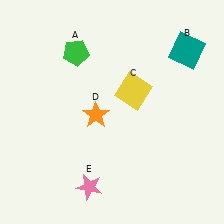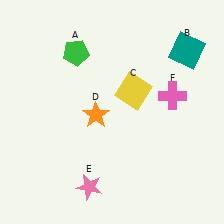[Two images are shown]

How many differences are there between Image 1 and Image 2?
There is 1 difference between the two images.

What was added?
A pink cross (F) was added in Image 2.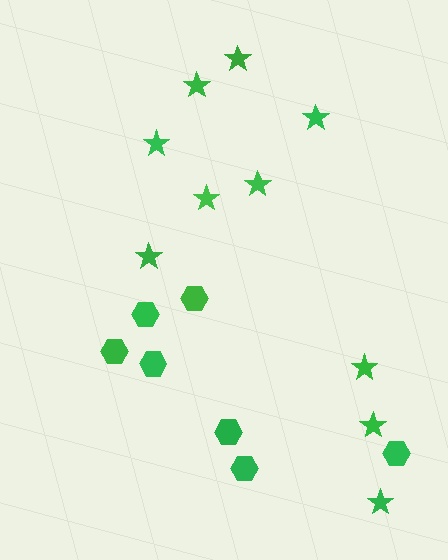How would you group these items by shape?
There are 2 groups: one group of hexagons (7) and one group of stars (10).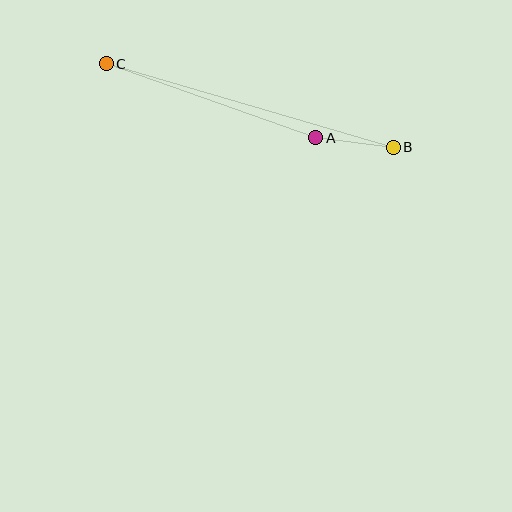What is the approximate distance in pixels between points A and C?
The distance between A and C is approximately 222 pixels.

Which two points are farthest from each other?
Points B and C are farthest from each other.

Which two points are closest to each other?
Points A and B are closest to each other.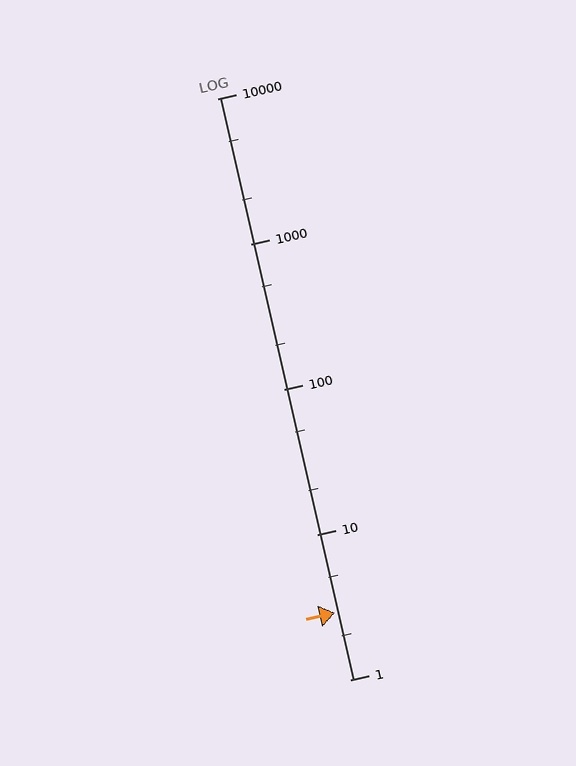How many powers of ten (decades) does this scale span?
The scale spans 4 decades, from 1 to 10000.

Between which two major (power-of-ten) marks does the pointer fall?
The pointer is between 1 and 10.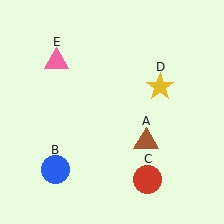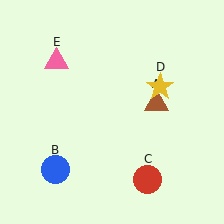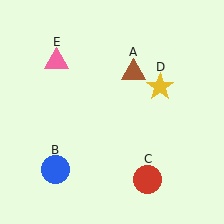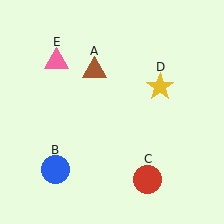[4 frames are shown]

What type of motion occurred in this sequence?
The brown triangle (object A) rotated counterclockwise around the center of the scene.